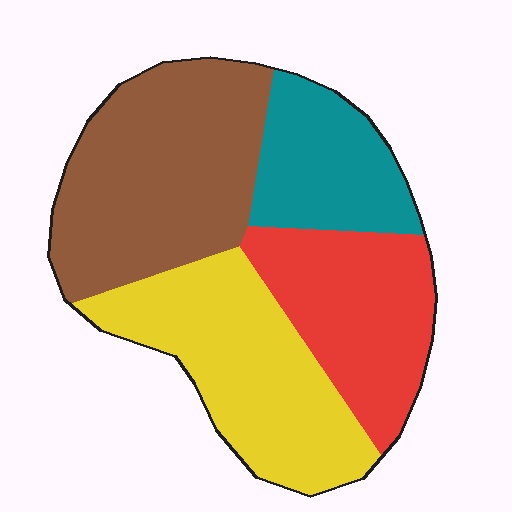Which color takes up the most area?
Brown, at roughly 35%.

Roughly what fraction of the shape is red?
Red takes up less than a quarter of the shape.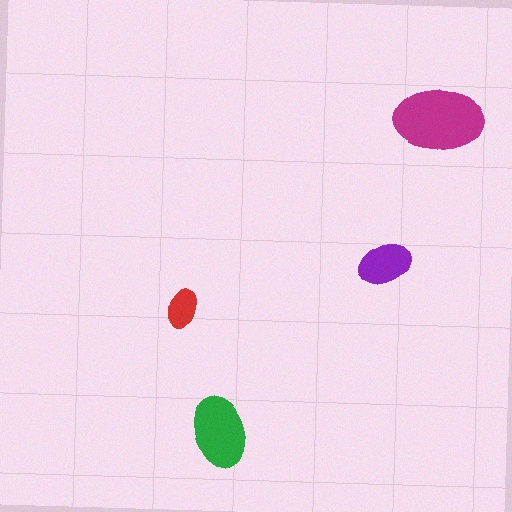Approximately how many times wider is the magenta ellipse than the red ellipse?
About 2.5 times wider.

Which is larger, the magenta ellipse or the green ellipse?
The magenta one.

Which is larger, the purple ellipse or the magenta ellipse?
The magenta one.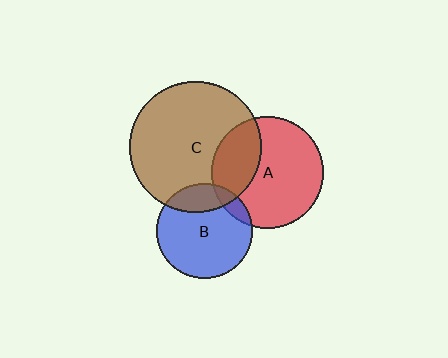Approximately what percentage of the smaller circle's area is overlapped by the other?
Approximately 10%.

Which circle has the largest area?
Circle C (brown).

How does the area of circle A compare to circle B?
Approximately 1.4 times.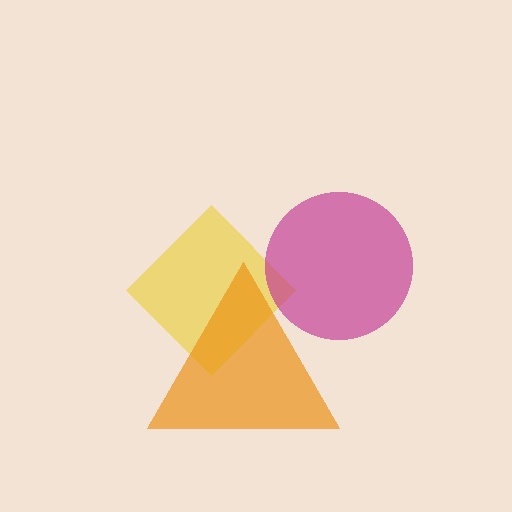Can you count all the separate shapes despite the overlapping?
Yes, there are 3 separate shapes.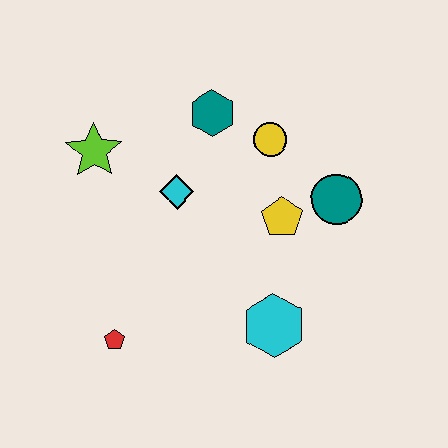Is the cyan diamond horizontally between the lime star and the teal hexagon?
Yes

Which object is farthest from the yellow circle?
The red pentagon is farthest from the yellow circle.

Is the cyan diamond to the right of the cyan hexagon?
No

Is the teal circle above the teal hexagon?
No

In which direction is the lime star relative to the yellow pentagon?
The lime star is to the left of the yellow pentagon.